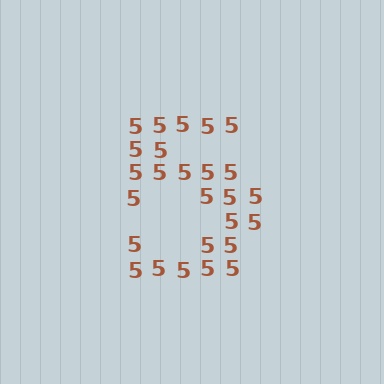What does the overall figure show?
The overall figure shows the digit 5.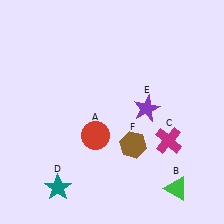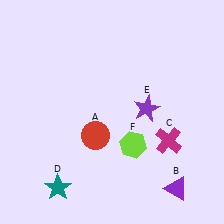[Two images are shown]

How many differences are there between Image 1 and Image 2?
There are 2 differences between the two images.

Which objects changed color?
B changed from green to purple. F changed from brown to lime.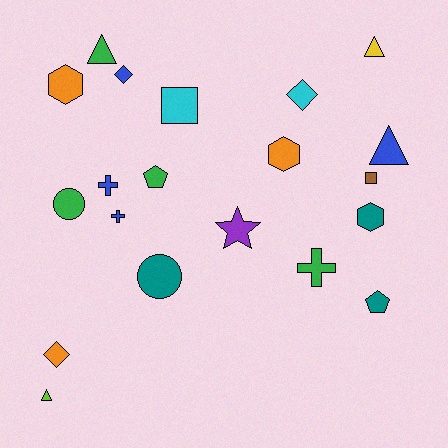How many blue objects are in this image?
There are 4 blue objects.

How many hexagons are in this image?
There are 3 hexagons.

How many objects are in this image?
There are 20 objects.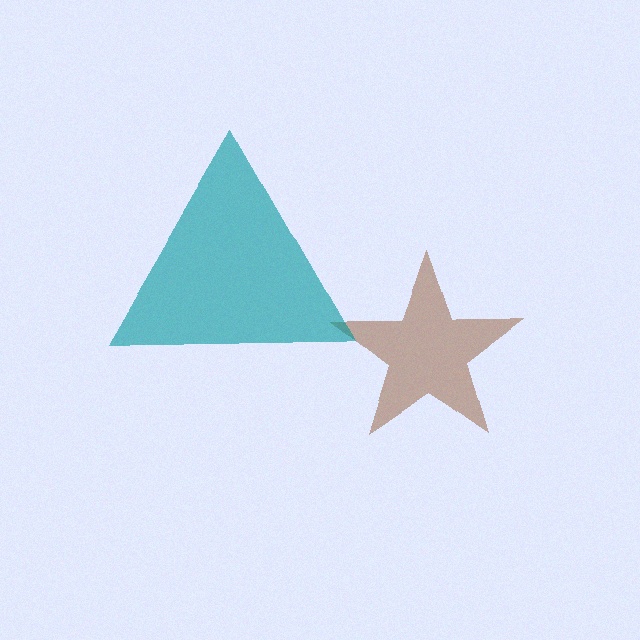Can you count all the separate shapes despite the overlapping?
Yes, there are 2 separate shapes.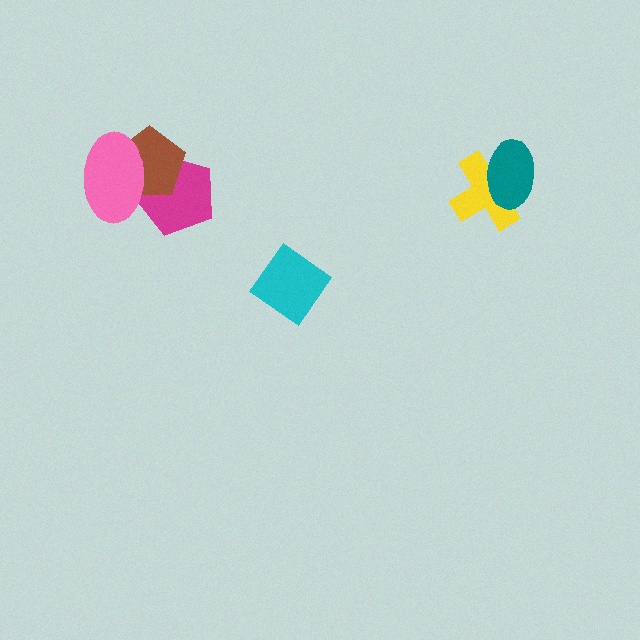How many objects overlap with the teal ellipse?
1 object overlaps with the teal ellipse.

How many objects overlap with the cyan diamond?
0 objects overlap with the cyan diamond.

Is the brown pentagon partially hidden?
Yes, it is partially covered by another shape.